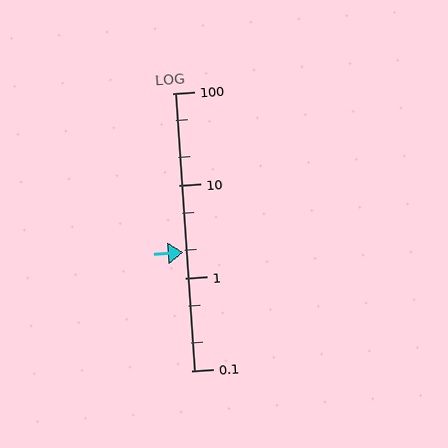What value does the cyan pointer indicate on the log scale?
The pointer indicates approximately 1.9.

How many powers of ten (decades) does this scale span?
The scale spans 3 decades, from 0.1 to 100.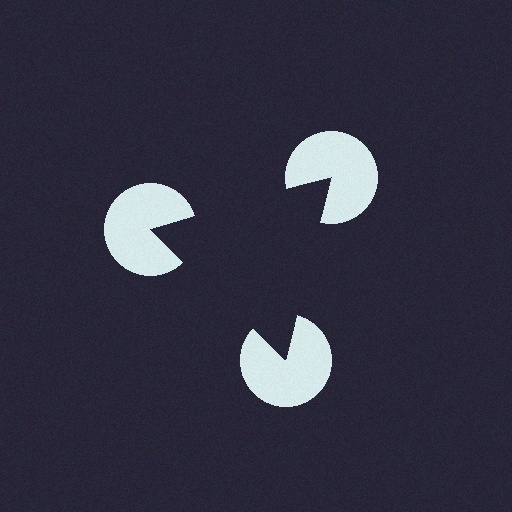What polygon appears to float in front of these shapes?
An illusory triangle — its edges are inferred from the aligned wedge cuts in the pac-man discs, not physically drawn.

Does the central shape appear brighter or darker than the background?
It typically appears slightly darker than the background, even though no actual brightness change is drawn.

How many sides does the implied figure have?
3 sides.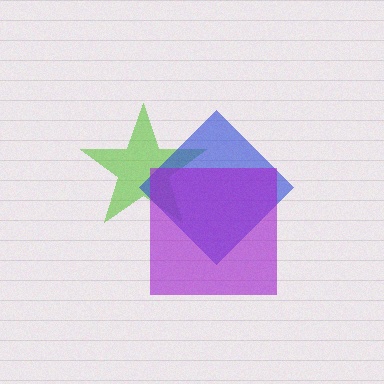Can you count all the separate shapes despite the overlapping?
Yes, there are 3 separate shapes.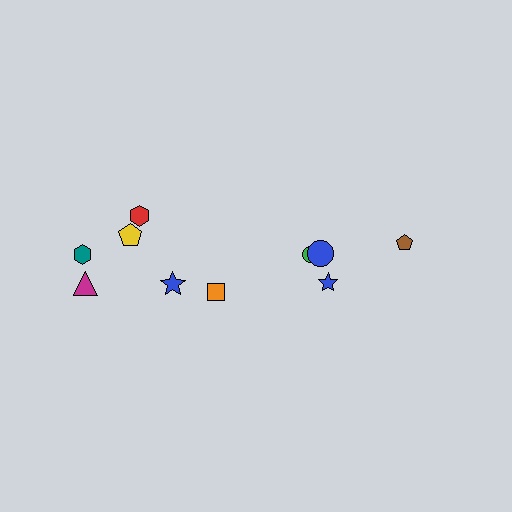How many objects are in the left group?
There are 6 objects.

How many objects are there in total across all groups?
There are 10 objects.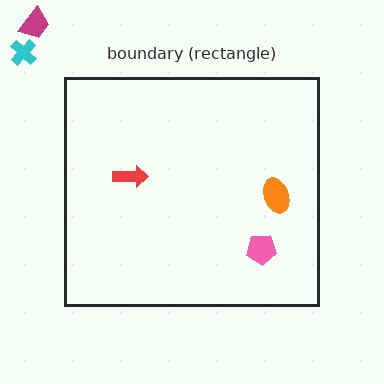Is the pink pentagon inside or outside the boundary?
Inside.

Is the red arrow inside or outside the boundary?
Inside.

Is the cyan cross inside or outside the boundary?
Outside.